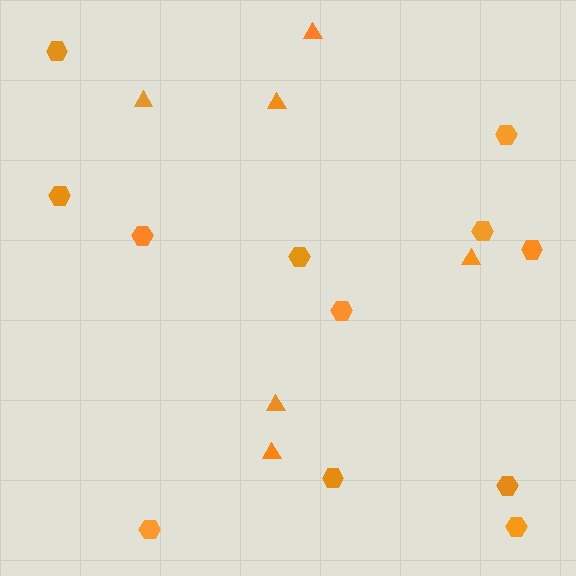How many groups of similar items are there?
There are 2 groups: one group of triangles (6) and one group of hexagons (12).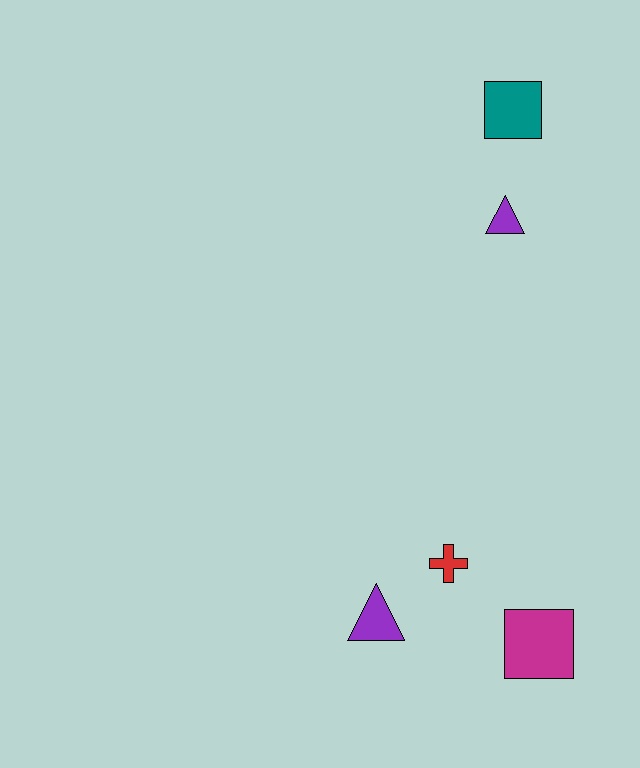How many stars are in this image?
There are no stars.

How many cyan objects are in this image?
There are no cyan objects.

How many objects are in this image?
There are 5 objects.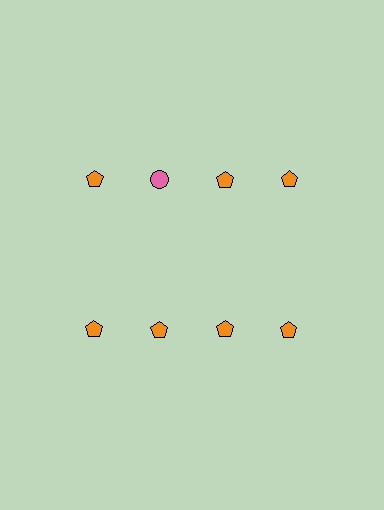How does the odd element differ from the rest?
It differs in both color (pink instead of orange) and shape (circle instead of pentagon).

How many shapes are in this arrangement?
There are 8 shapes arranged in a grid pattern.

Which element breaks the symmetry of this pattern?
The pink circle in the top row, second from left column breaks the symmetry. All other shapes are orange pentagons.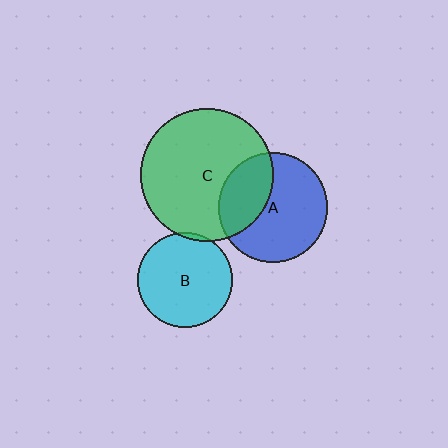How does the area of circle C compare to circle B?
Approximately 2.0 times.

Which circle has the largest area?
Circle C (green).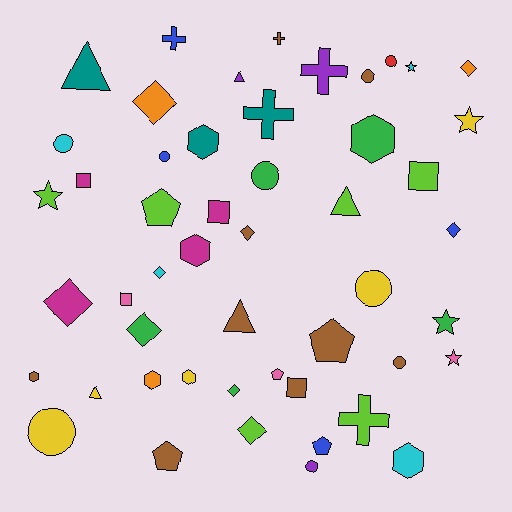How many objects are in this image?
There are 50 objects.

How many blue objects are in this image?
There are 4 blue objects.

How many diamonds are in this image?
There are 9 diamonds.